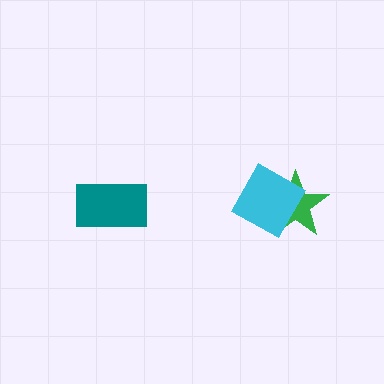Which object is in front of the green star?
The cyan square is in front of the green star.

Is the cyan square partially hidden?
No, no other shape covers it.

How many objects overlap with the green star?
1 object overlaps with the green star.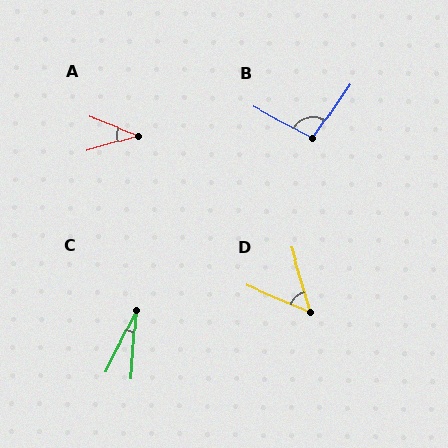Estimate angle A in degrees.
Approximately 37 degrees.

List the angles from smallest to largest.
C (22°), A (37°), D (51°), B (98°).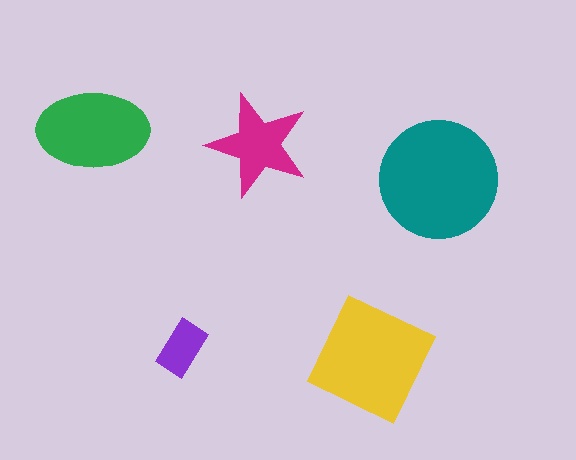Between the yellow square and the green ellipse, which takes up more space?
The yellow square.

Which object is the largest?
The teal circle.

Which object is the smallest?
The purple rectangle.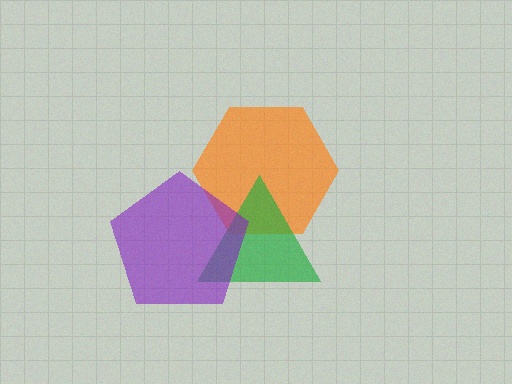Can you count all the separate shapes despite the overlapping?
Yes, there are 3 separate shapes.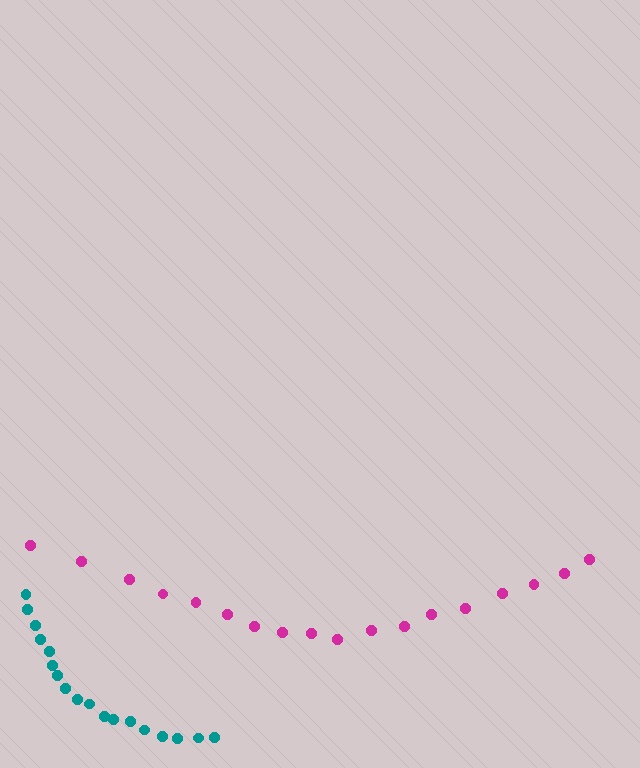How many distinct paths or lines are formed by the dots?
There are 2 distinct paths.